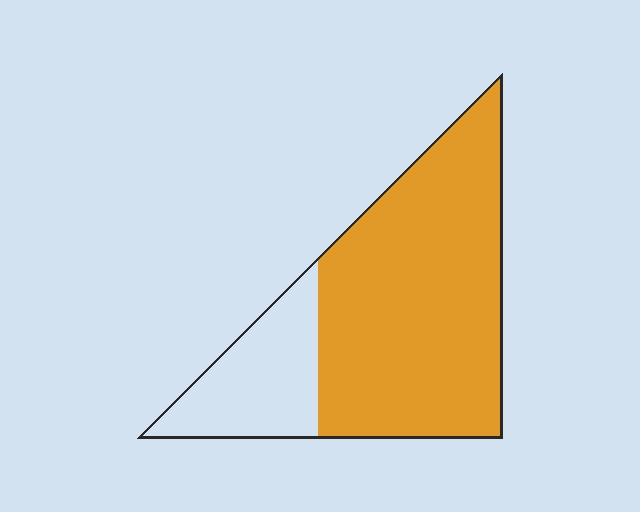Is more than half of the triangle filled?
Yes.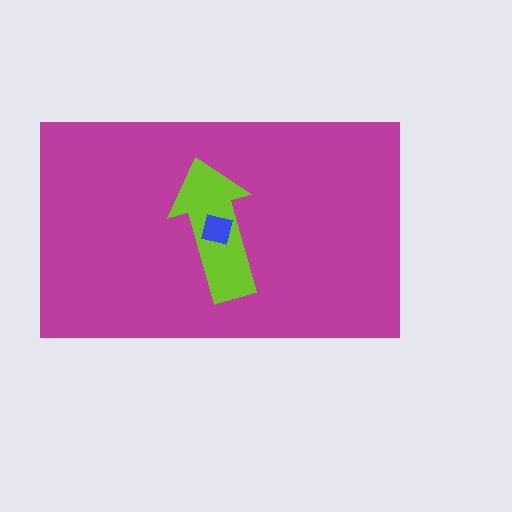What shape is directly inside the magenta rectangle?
The lime arrow.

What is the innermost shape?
The blue square.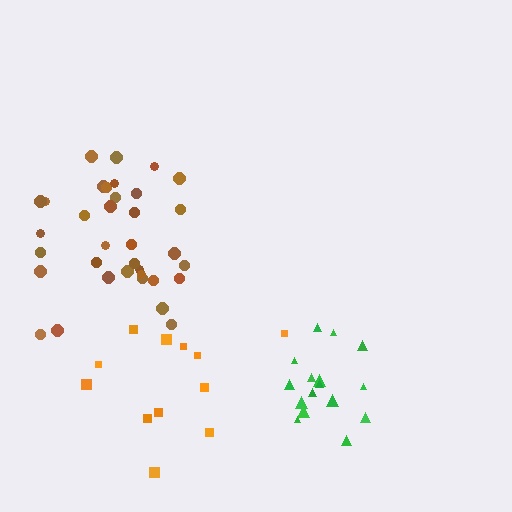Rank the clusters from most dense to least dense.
green, brown, orange.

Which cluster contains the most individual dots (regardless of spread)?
Brown (35).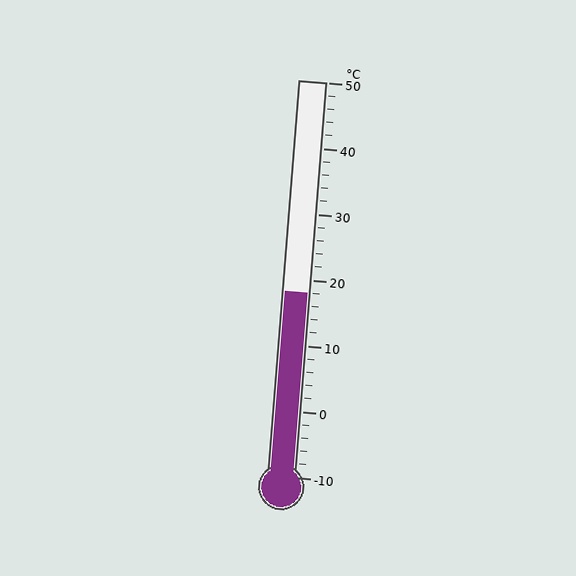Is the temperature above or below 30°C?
The temperature is below 30°C.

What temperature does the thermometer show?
The thermometer shows approximately 18°C.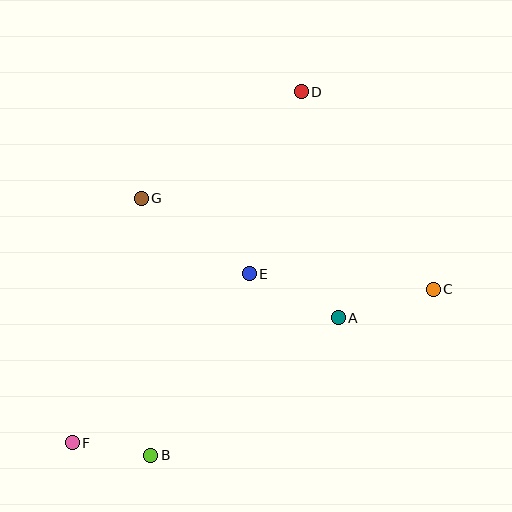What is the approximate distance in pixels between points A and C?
The distance between A and C is approximately 99 pixels.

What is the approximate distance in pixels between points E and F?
The distance between E and F is approximately 245 pixels.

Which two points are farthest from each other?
Points D and F are farthest from each other.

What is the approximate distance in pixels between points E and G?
The distance between E and G is approximately 132 pixels.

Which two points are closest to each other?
Points B and F are closest to each other.